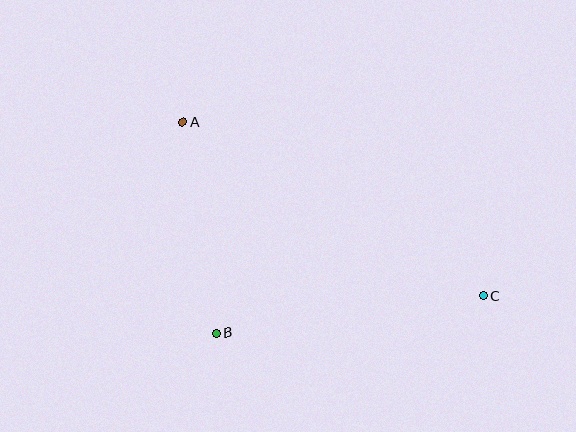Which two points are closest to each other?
Points A and B are closest to each other.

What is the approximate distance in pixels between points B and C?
The distance between B and C is approximately 270 pixels.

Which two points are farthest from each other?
Points A and C are farthest from each other.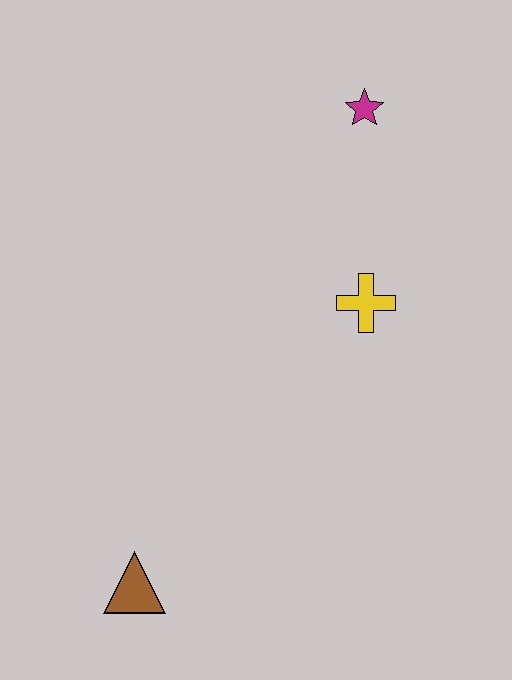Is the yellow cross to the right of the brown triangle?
Yes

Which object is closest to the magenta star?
The yellow cross is closest to the magenta star.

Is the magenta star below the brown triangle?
No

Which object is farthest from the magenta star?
The brown triangle is farthest from the magenta star.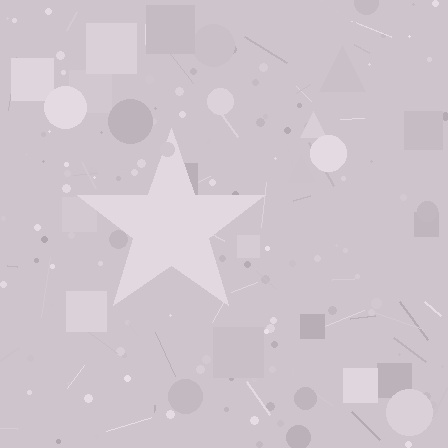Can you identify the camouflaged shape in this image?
The camouflaged shape is a star.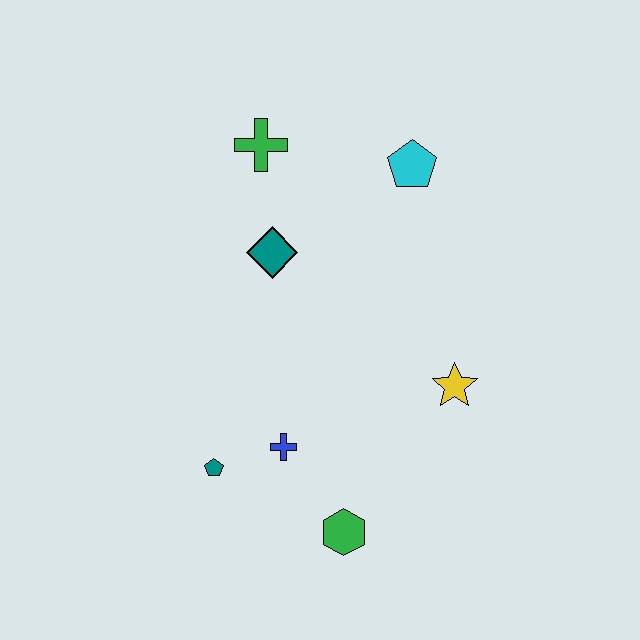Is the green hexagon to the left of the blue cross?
No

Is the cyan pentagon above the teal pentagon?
Yes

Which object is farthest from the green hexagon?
The green cross is farthest from the green hexagon.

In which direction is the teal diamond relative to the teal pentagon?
The teal diamond is above the teal pentagon.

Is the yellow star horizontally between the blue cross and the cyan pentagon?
No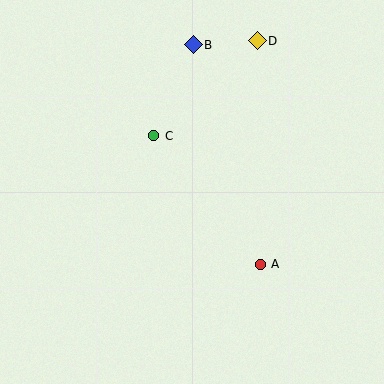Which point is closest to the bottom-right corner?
Point A is closest to the bottom-right corner.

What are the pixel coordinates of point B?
Point B is at (193, 45).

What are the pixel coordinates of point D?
Point D is at (257, 41).